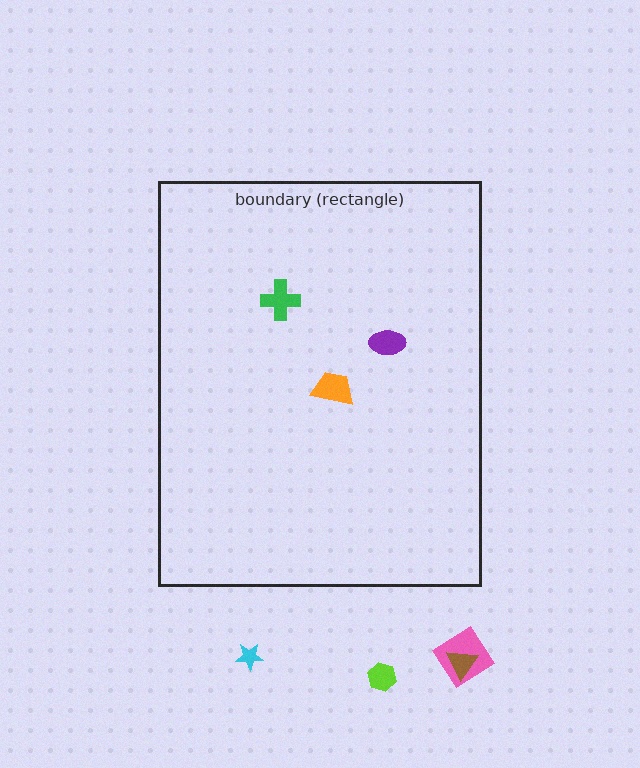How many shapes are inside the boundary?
3 inside, 4 outside.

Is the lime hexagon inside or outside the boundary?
Outside.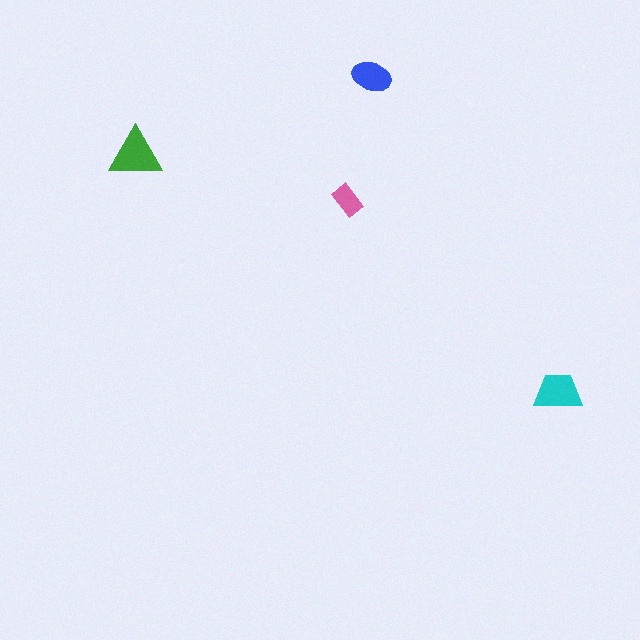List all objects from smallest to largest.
The pink rectangle, the blue ellipse, the cyan trapezoid, the green triangle.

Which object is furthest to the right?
The cyan trapezoid is rightmost.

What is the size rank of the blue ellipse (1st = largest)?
3rd.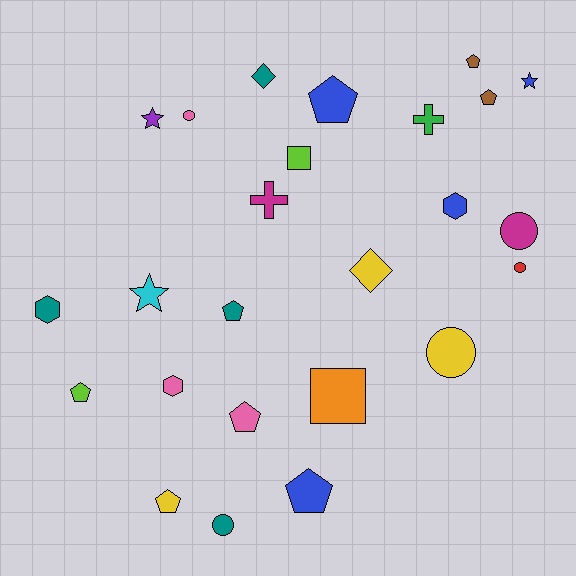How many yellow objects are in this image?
There are 3 yellow objects.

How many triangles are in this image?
There are no triangles.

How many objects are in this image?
There are 25 objects.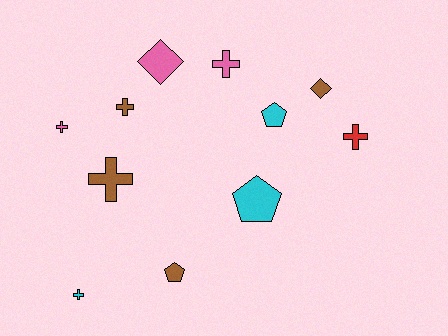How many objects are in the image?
There are 11 objects.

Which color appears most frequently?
Brown, with 4 objects.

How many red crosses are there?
There is 1 red cross.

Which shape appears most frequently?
Cross, with 6 objects.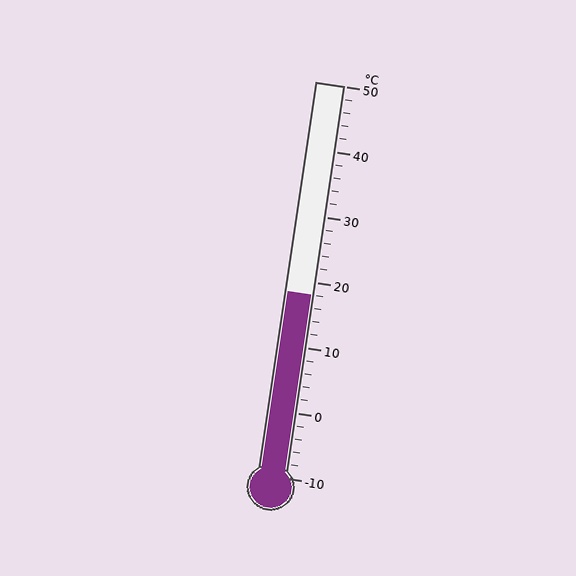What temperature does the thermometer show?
The thermometer shows approximately 18°C.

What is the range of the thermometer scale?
The thermometer scale ranges from -10°C to 50°C.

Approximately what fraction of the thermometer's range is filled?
The thermometer is filled to approximately 45% of its range.